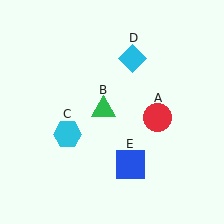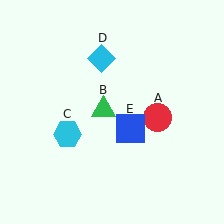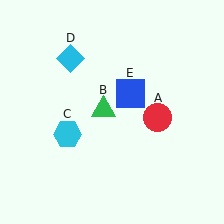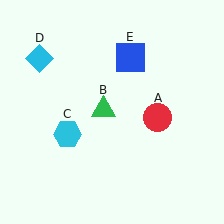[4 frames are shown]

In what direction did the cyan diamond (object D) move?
The cyan diamond (object D) moved left.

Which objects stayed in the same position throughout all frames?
Red circle (object A) and green triangle (object B) and cyan hexagon (object C) remained stationary.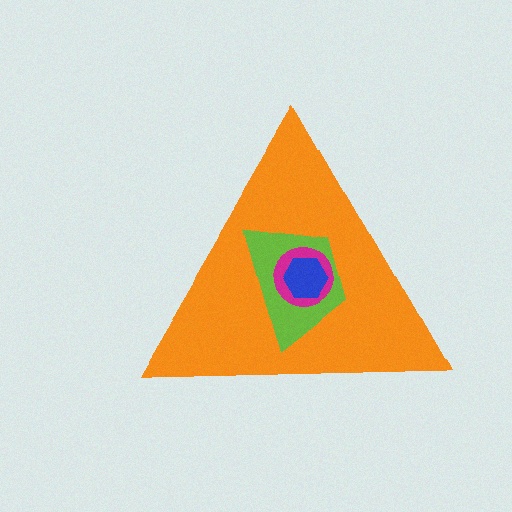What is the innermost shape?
The blue hexagon.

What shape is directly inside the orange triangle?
The lime trapezoid.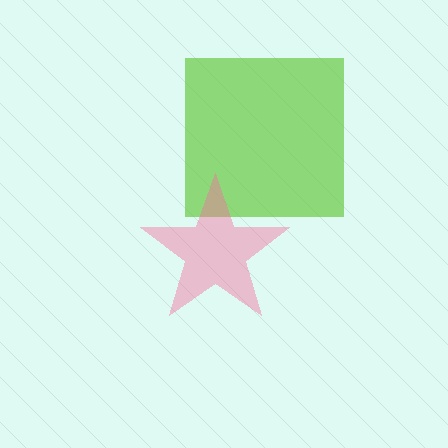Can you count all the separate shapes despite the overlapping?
Yes, there are 2 separate shapes.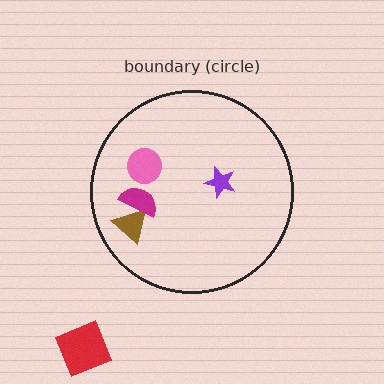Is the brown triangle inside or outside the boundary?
Inside.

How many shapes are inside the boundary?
4 inside, 1 outside.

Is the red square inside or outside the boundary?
Outside.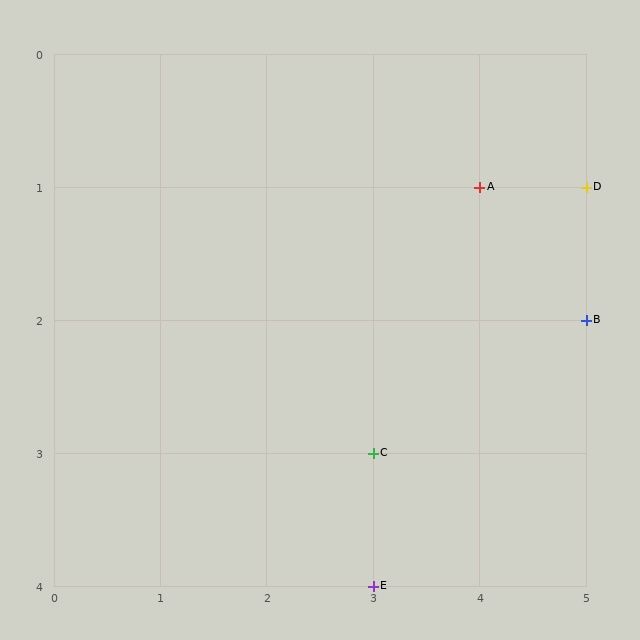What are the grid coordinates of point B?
Point B is at grid coordinates (5, 2).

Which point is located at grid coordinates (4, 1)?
Point A is at (4, 1).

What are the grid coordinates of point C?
Point C is at grid coordinates (3, 3).